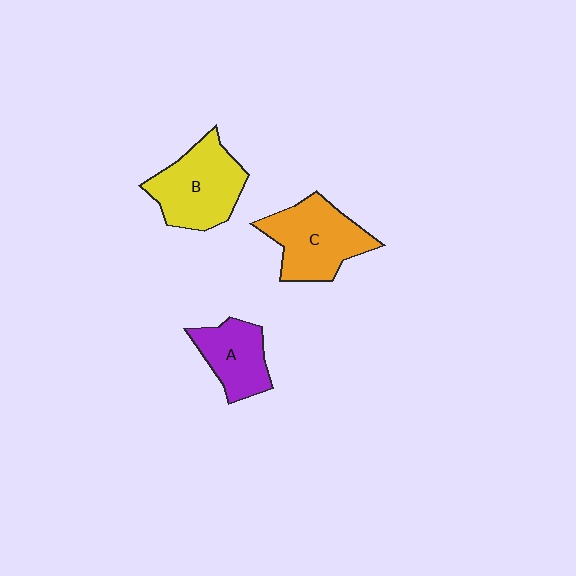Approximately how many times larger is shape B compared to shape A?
Approximately 1.4 times.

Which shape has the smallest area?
Shape A (purple).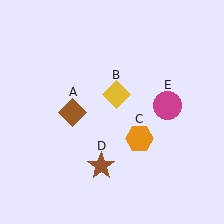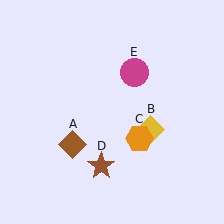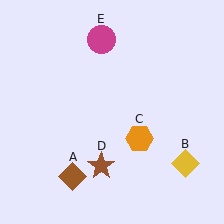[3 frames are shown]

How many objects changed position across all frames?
3 objects changed position: brown diamond (object A), yellow diamond (object B), magenta circle (object E).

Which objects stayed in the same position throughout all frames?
Orange hexagon (object C) and brown star (object D) remained stationary.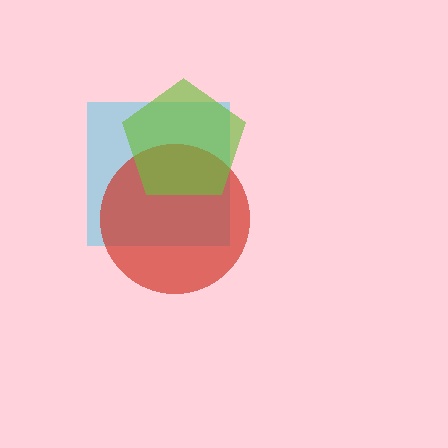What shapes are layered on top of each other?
The layered shapes are: a cyan square, a red circle, a lime pentagon.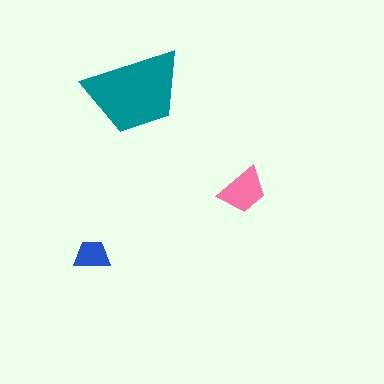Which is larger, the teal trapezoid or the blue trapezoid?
The teal one.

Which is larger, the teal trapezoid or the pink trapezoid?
The teal one.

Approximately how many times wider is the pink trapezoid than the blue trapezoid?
About 1.5 times wider.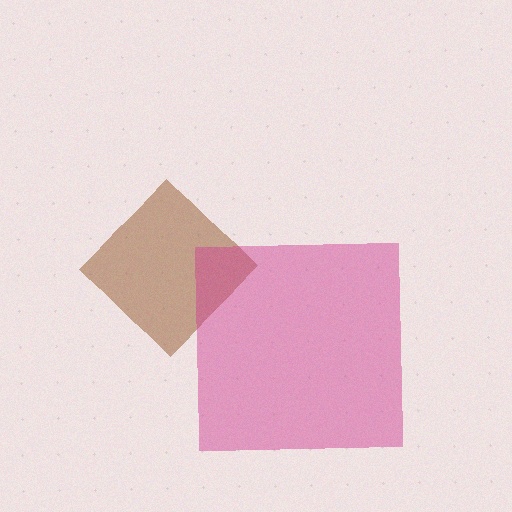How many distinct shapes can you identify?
There are 2 distinct shapes: a brown diamond, a magenta square.